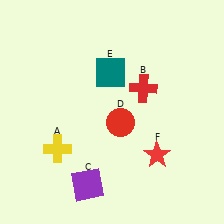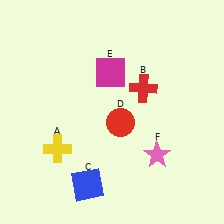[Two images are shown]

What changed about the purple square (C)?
In Image 1, C is purple. In Image 2, it changed to blue.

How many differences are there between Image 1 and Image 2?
There are 3 differences between the two images.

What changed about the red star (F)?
In Image 1, F is red. In Image 2, it changed to pink.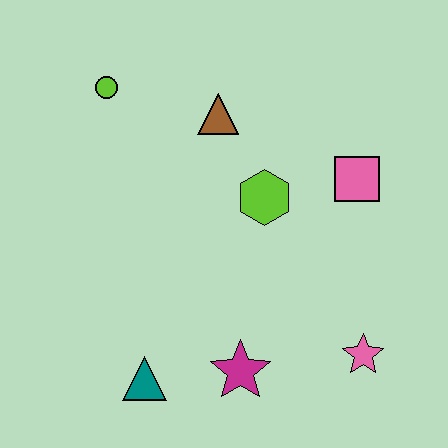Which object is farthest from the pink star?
The lime circle is farthest from the pink star.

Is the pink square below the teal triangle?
No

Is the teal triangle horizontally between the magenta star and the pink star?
No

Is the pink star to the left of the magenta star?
No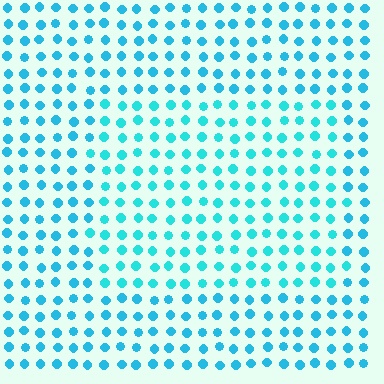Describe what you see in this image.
The image is filled with small cyan elements in a uniform arrangement. A rectangle-shaped region is visible where the elements are tinted to a slightly different hue, forming a subtle color boundary.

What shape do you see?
I see a rectangle.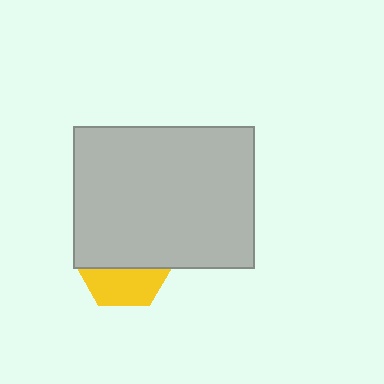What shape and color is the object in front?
The object in front is a light gray rectangle.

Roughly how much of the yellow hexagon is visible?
A small part of it is visible (roughly 38%).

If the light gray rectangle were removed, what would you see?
You would see the complete yellow hexagon.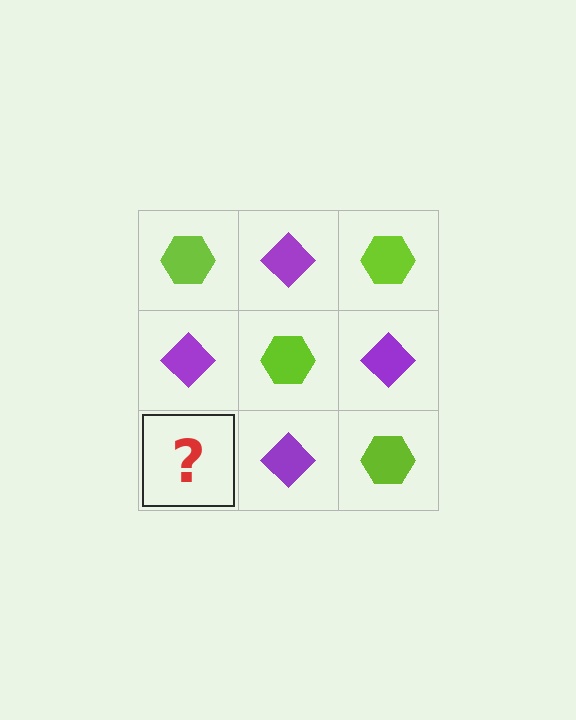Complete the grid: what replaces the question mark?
The question mark should be replaced with a lime hexagon.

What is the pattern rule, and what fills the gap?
The rule is that it alternates lime hexagon and purple diamond in a checkerboard pattern. The gap should be filled with a lime hexagon.